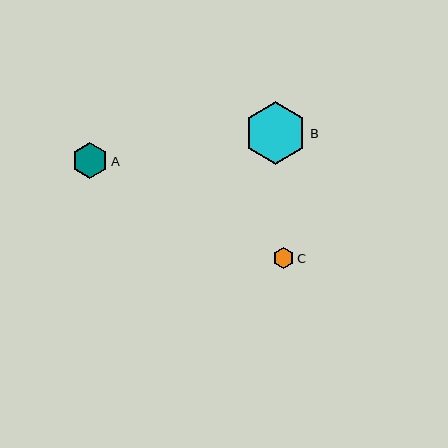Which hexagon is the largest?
Hexagon B is the largest with a size of approximately 63 pixels.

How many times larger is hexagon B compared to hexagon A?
Hexagon B is approximately 1.7 times the size of hexagon A.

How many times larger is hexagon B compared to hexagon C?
Hexagon B is approximately 3.0 times the size of hexagon C.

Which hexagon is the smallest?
Hexagon C is the smallest with a size of approximately 21 pixels.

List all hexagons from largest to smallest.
From largest to smallest: B, A, C.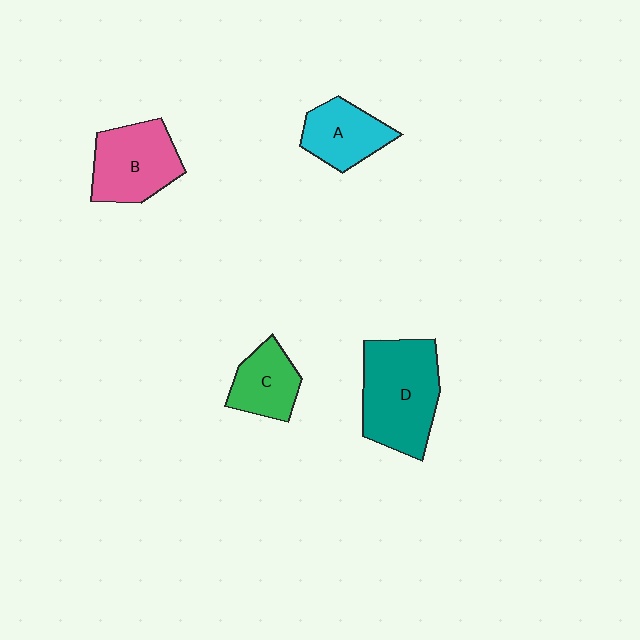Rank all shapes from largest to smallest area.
From largest to smallest: D (teal), B (pink), A (cyan), C (green).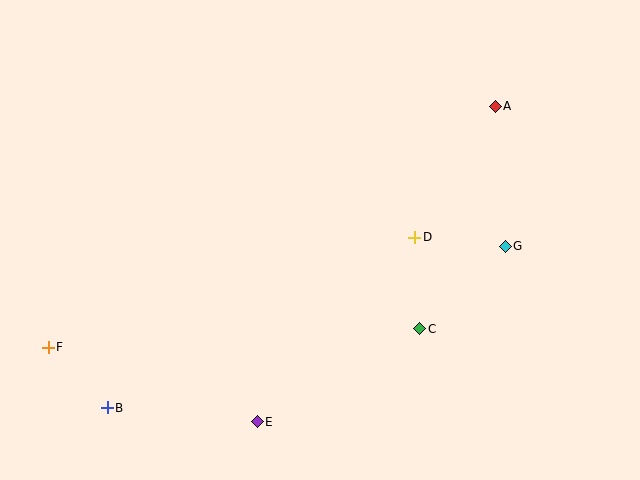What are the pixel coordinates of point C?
Point C is at (420, 329).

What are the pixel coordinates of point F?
Point F is at (48, 347).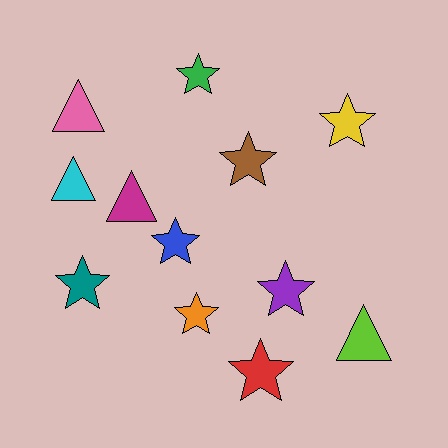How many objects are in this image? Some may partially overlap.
There are 12 objects.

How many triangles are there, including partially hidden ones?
There are 4 triangles.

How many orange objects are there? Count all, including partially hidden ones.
There is 1 orange object.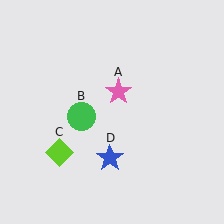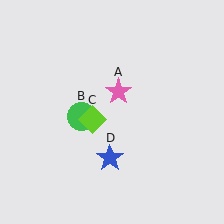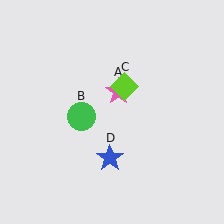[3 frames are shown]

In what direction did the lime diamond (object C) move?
The lime diamond (object C) moved up and to the right.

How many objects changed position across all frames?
1 object changed position: lime diamond (object C).